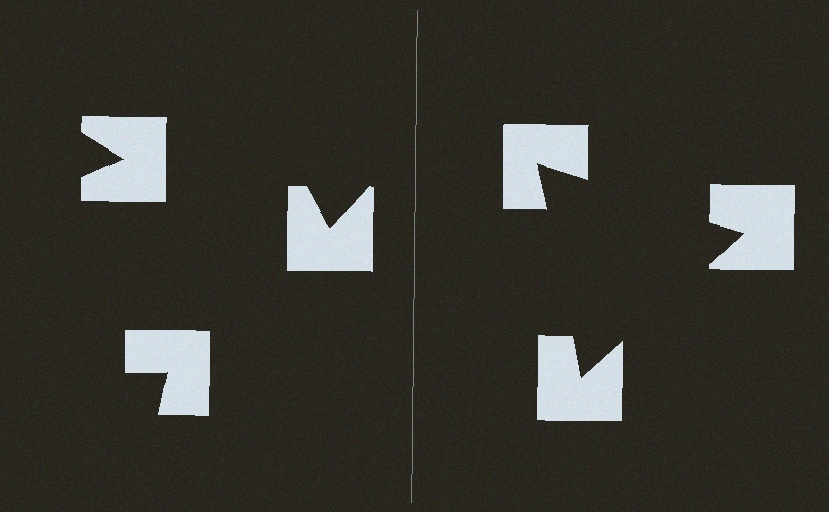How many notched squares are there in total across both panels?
6 — 3 on each side.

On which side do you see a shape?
An illusory triangle appears on the right side. On the left side the wedge cuts are rotated, so no coherent shape forms.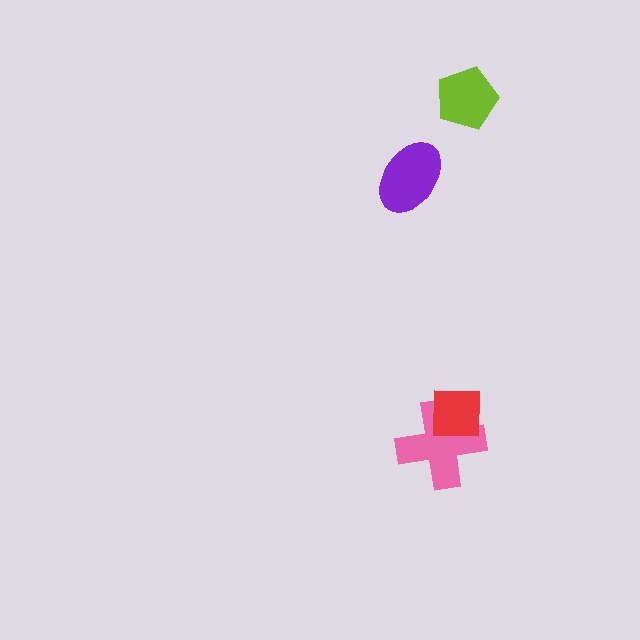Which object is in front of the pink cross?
The red square is in front of the pink cross.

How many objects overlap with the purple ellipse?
0 objects overlap with the purple ellipse.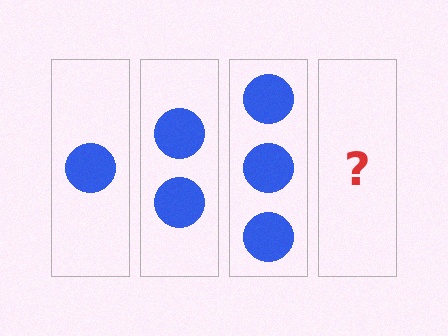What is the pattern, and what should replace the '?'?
The pattern is that each step adds one more circle. The '?' should be 4 circles.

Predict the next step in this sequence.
The next step is 4 circles.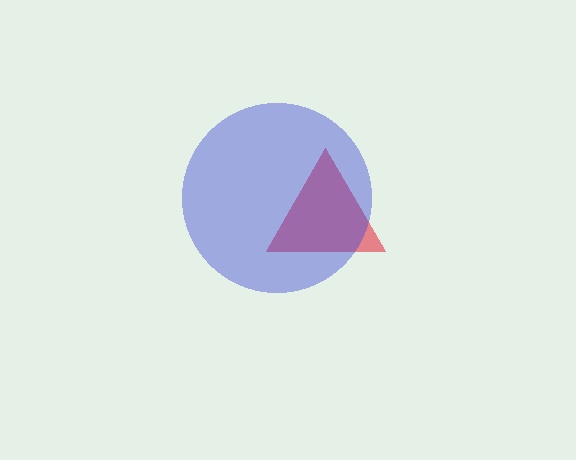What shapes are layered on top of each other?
The layered shapes are: a red triangle, a blue circle.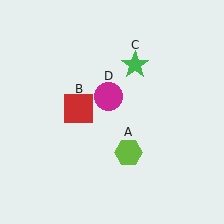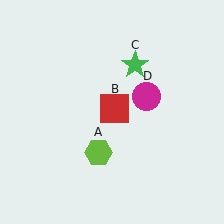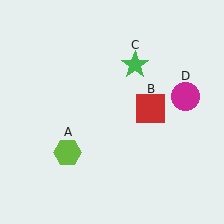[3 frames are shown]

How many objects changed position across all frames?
3 objects changed position: lime hexagon (object A), red square (object B), magenta circle (object D).